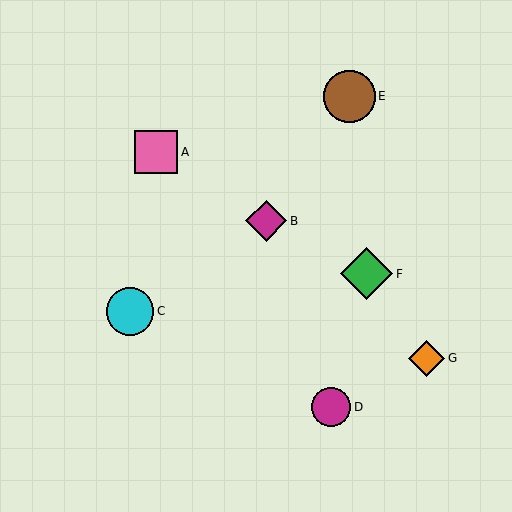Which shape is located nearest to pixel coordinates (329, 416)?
The magenta circle (labeled D) at (331, 407) is nearest to that location.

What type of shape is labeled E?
Shape E is a brown circle.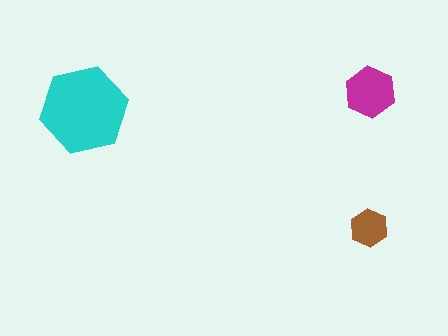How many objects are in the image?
There are 3 objects in the image.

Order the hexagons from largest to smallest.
the cyan one, the magenta one, the brown one.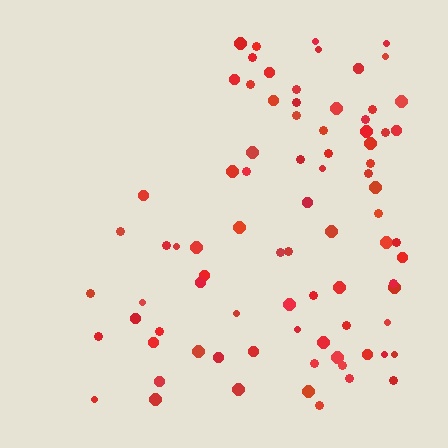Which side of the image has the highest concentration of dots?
The right.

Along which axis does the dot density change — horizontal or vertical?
Horizontal.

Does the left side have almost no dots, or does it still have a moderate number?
Still a moderate number, just noticeably fewer than the right.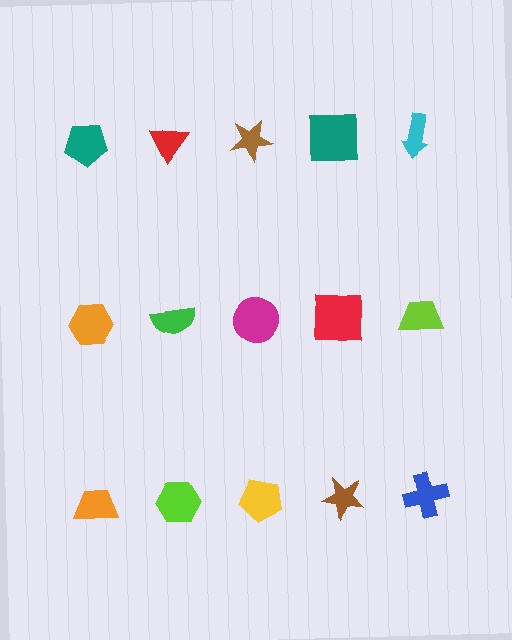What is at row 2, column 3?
A magenta circle.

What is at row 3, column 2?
A lime hexagon.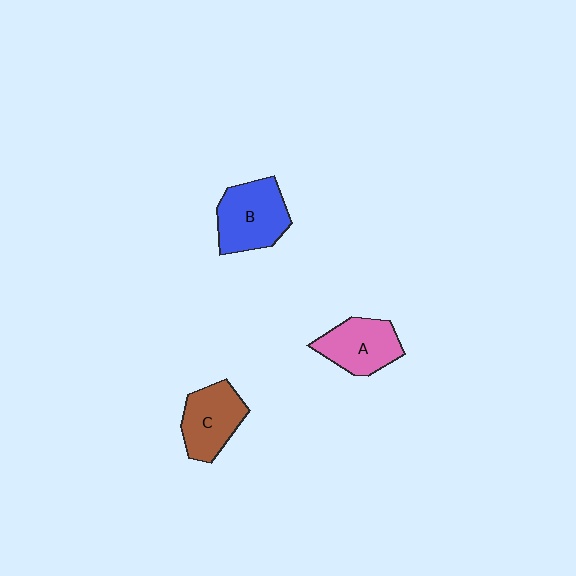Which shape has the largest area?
Shape B (blue).